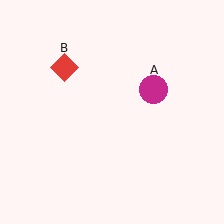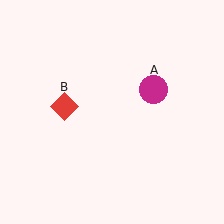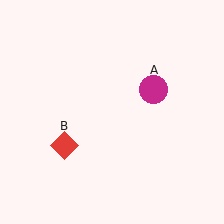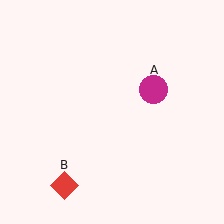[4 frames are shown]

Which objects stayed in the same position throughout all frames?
Magenta circle (object A) remained stationary.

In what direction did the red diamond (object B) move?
The red diamond (object B) moved down.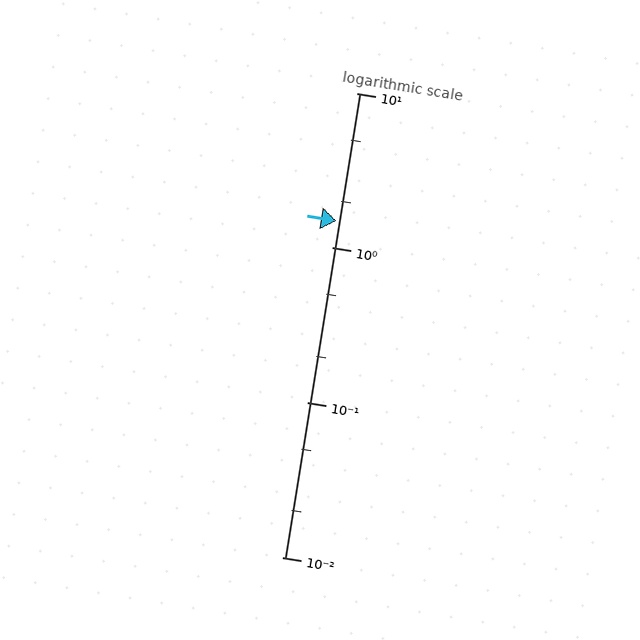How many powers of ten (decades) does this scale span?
The scale spans 3 decades, from 0.01 to 10.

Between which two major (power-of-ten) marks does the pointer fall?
The pointer is between 1 and 10.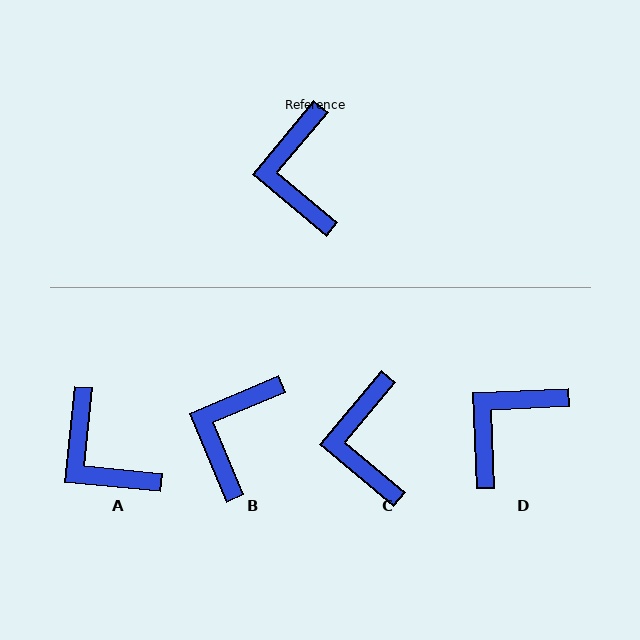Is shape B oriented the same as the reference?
No, it is off by about 27 degrees.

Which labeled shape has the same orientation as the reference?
C.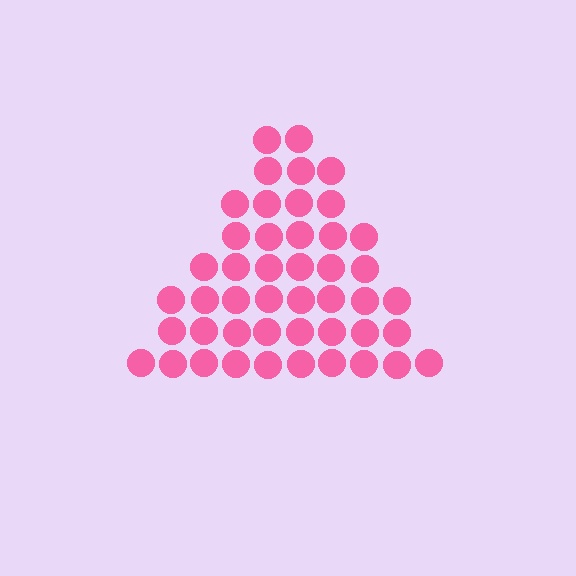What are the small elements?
The small elements are circles.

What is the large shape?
The large shape is a triangle.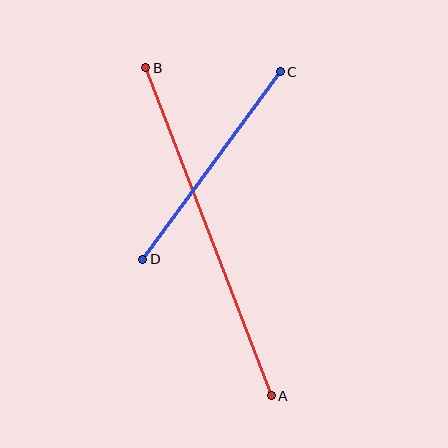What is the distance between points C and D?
The distance is approximately 232 pixels.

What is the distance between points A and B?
The distance is approximately 351 pixels.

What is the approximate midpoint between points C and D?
The midpoint is at approximately (212, 166) pixels.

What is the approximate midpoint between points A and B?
The midpoint is at approximately (209, 232) pixels.